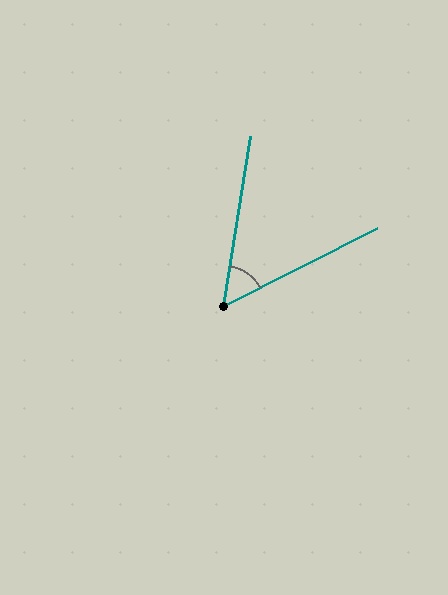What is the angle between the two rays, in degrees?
Approximately 54 degrees.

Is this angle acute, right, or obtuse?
It is acute.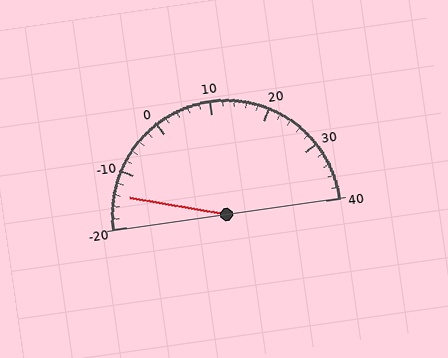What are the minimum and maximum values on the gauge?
The gauge ranges from -20 to 40.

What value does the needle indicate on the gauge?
The needle indicates approximately -14.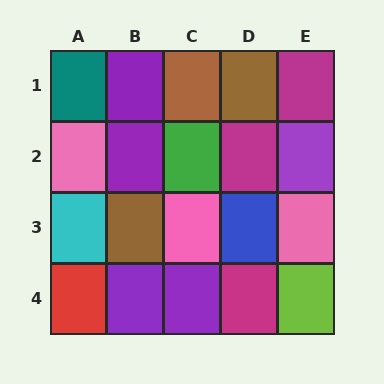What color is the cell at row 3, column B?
Brown.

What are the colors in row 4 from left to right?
Red, purple, purple, magenta, lime.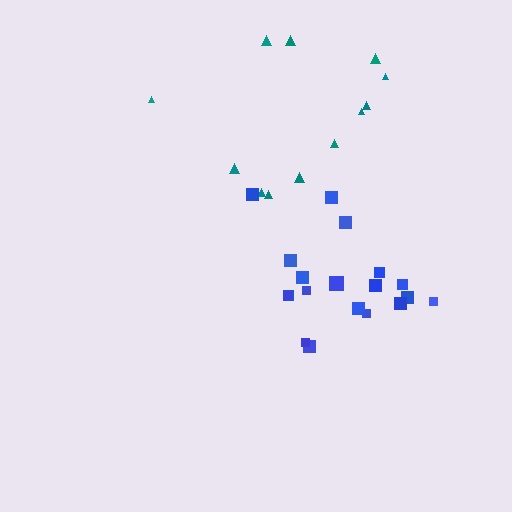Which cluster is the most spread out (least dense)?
Teal.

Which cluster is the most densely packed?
Blue.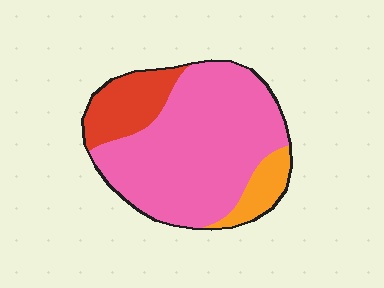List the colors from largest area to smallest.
From largest to smallest: pink, red, orange.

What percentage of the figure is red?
Red covers roughly 20% of the figure.